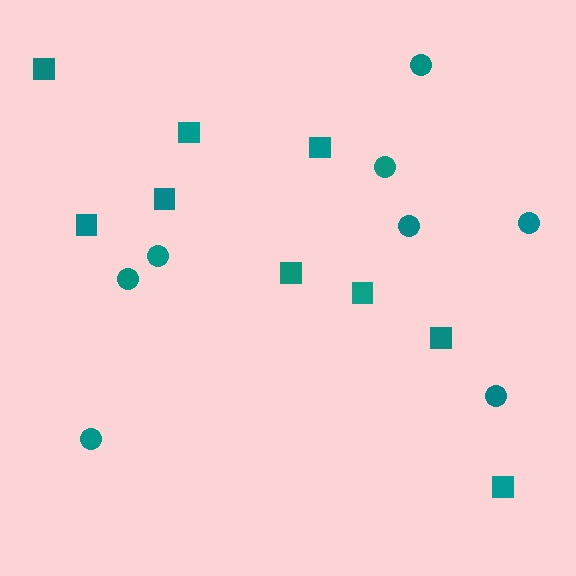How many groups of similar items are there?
There are 2 groups: one group of circles (8) and one group of squares (9).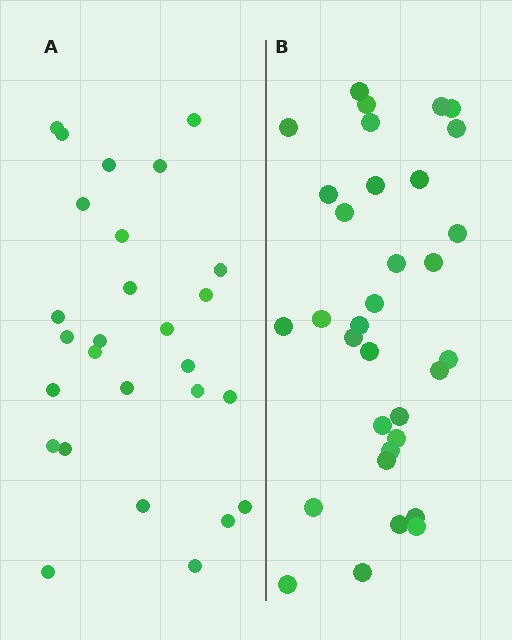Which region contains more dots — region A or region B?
Region B (the right region) has more dots.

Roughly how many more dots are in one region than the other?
Region B has about 6 more dots than region A.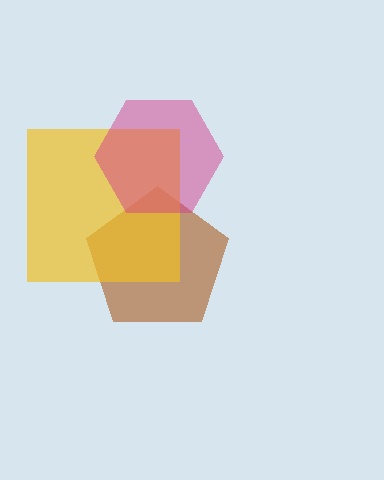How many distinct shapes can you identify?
There are 3 distinct shapes: a brown pentagon, a yellow square, a magenta hexagon.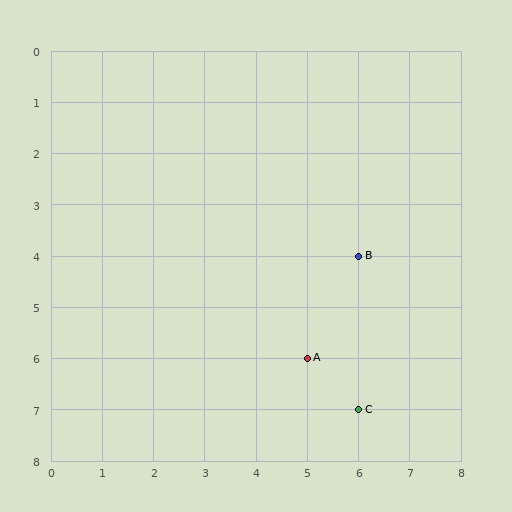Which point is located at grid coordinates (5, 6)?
Point A is at (5, 6).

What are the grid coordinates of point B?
Point B is at grid coordinates (6, 4).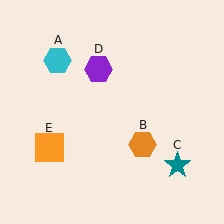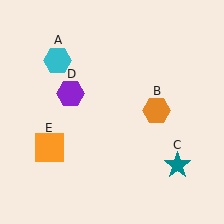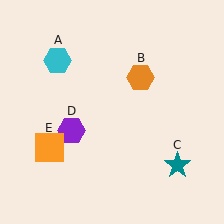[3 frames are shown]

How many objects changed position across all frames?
2 objects changed position: orange hexagon (object B), purple hexagon (object D).